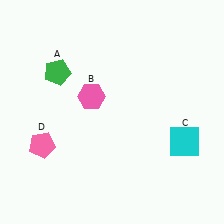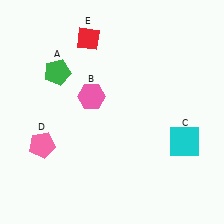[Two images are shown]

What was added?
A red diamond (E) was added in Image 2.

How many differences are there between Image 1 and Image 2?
There is 1 difference between the two images.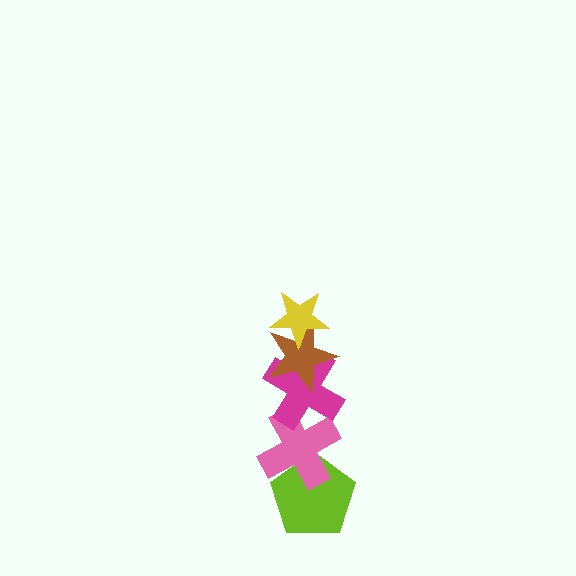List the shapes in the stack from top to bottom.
From top to bottom: the yellow star, the brown star, the magenta cross, the pink cross, the lime pentagon.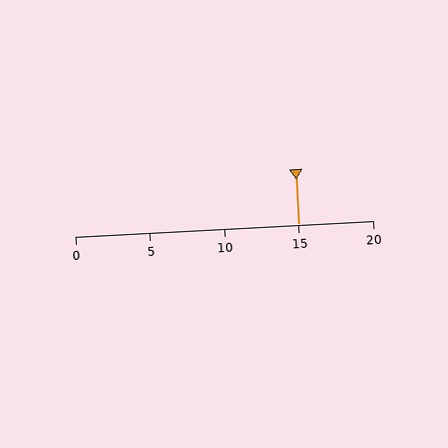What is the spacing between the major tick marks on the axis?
The major ticks are spaced 5 apart.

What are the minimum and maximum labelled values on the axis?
The axis runs from 0 to 20.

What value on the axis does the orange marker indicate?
The marker indicates approximately 15.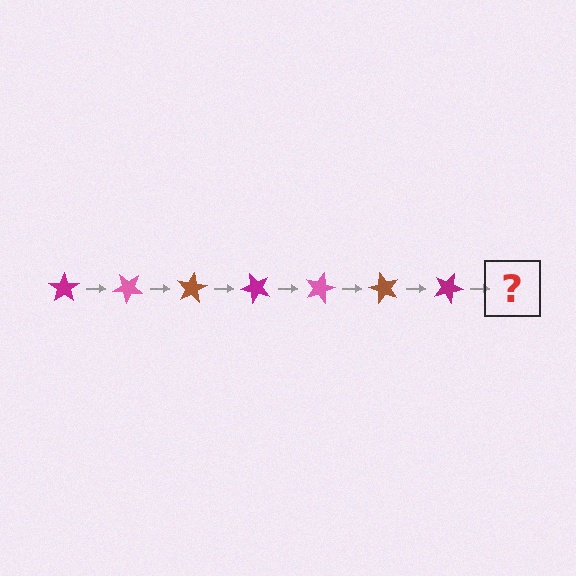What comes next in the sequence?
The next element should be a pink star, rotated 280 degrees from the start.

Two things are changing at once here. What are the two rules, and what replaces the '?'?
The two rules are that it rotates 40 degrees each step and the color cycles through magenta, pink, and brown. The '?' should be a pink star, rotated 280 degrees from the start.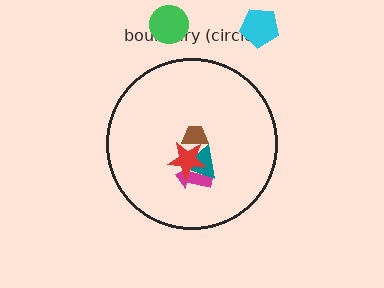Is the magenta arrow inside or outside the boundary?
Inside.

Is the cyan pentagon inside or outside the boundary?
Outside.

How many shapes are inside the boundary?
4 inside, 2 outside.